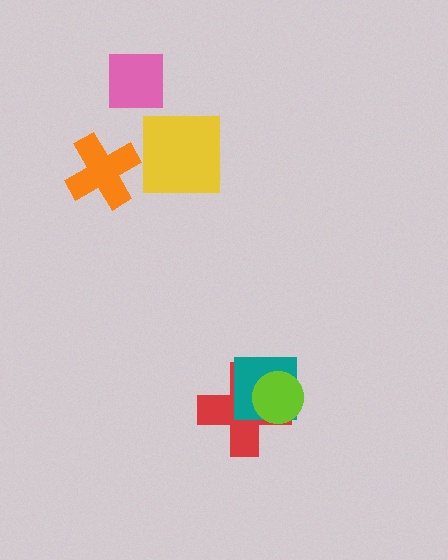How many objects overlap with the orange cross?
0 objects overlap with the orange cross.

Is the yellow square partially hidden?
No, no other shape covers it.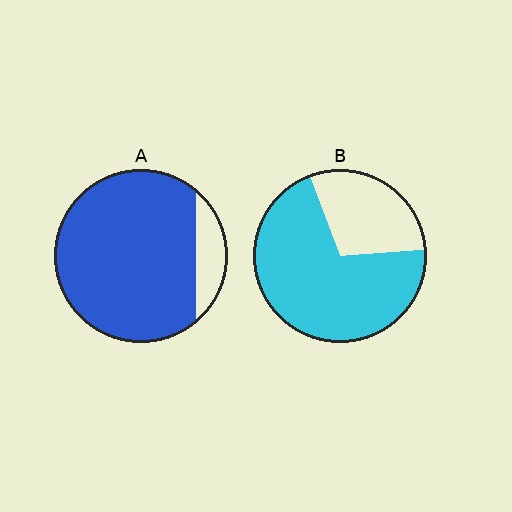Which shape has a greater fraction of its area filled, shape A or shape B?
Shape A.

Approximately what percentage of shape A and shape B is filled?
A is approximately 85% and B is approximately 70%.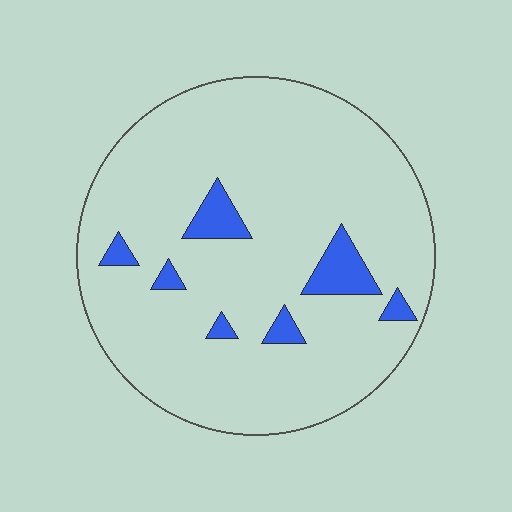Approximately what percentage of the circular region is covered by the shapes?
Approximately 10%.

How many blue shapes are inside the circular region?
7.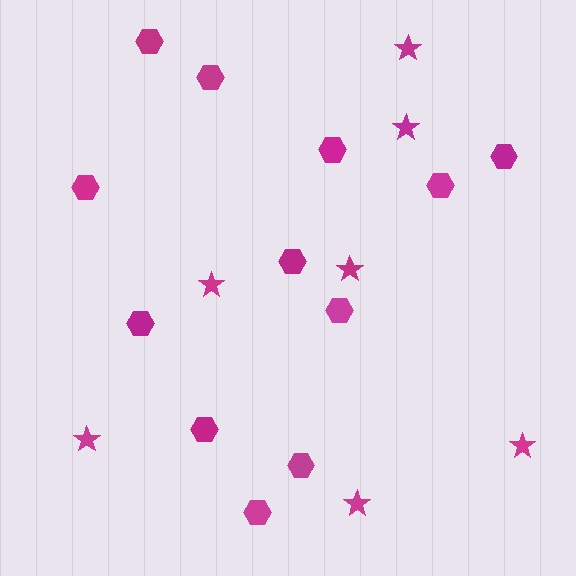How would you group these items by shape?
There are 2 groups: one group of hexagons (12) and one group of stars (7).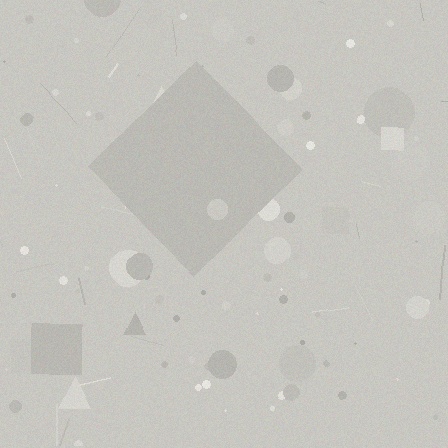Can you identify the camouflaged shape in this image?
The camouflaged shape is a diamond.